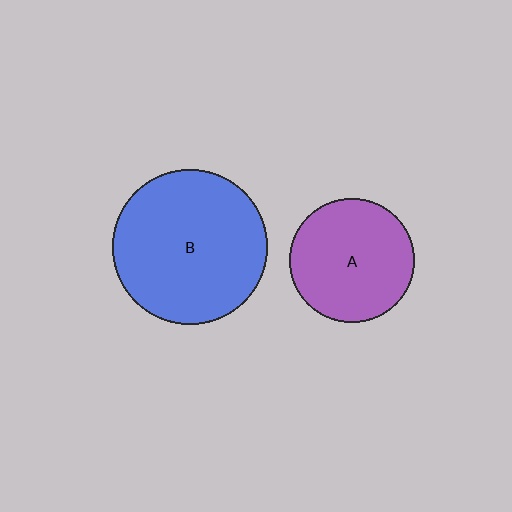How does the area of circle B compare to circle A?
Approximately 1.6 times.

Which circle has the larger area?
Circle B (blue).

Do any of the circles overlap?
No, none of the circles overlap.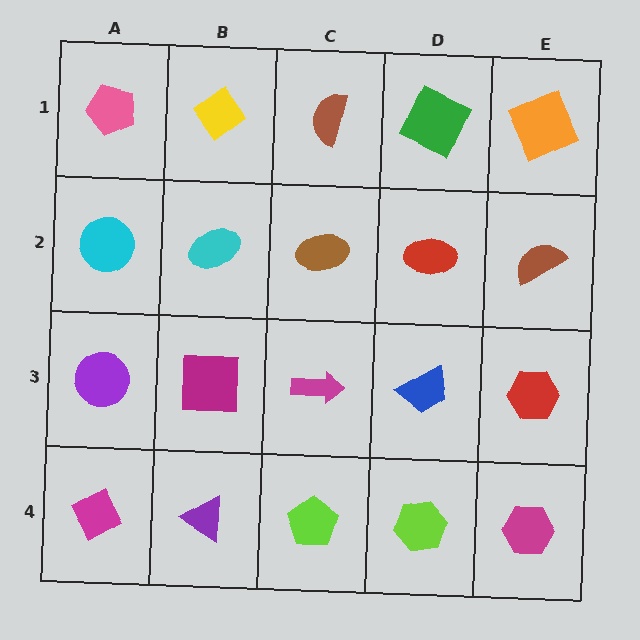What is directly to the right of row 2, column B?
A brown ellipse.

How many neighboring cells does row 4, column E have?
2.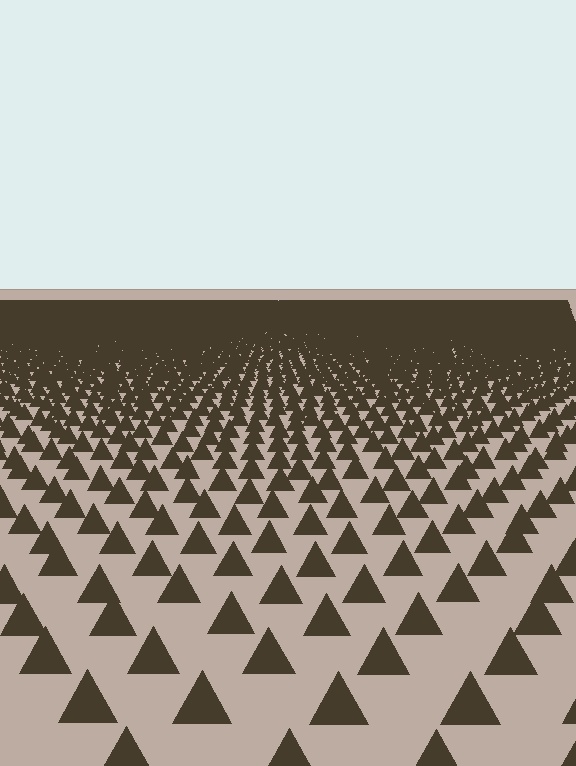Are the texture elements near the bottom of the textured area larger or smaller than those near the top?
Larger. Near the bottom, elements are closer to the viewer and appear at a bigger on-screen size.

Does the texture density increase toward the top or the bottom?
Density increases toward the top.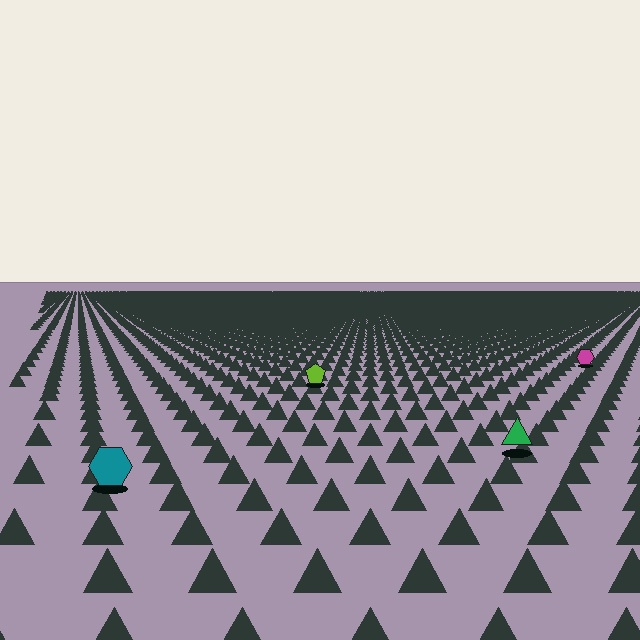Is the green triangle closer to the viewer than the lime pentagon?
Yes. The green triangle is closer — you can tell from the texture gradient: the ground texture is coarser near it.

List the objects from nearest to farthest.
From nearest to farthest: the teal hexagon, the green triangle, the lime pentagon, the magenta hexagon.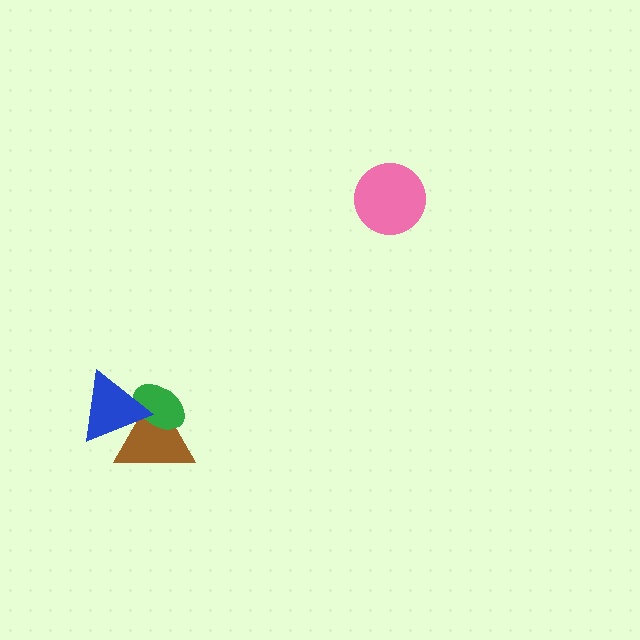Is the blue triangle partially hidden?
No, no other shape covers it.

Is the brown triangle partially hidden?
Yes, it is partially covered by another shape.